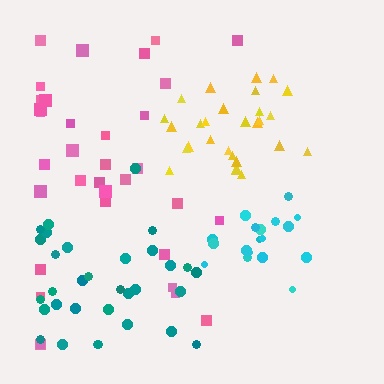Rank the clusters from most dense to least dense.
yellow, cyan, teal, pink.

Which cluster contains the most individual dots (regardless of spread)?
Pink (34).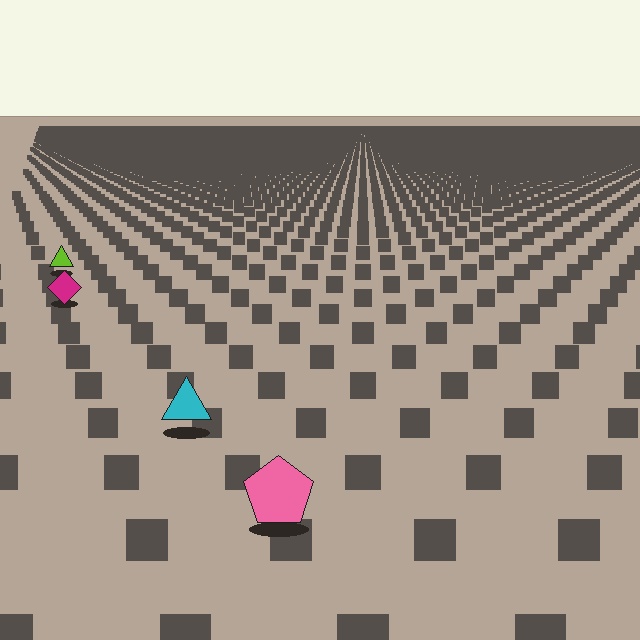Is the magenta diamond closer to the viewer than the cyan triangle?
No. The cyan triangle is closer — you can tell from the texture gradient: the ground texture is coarser near it.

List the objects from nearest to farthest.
From nearest to farthest: the pink pentagon, the cyan triangle, the magenta diamond, the lime triangle.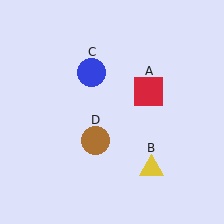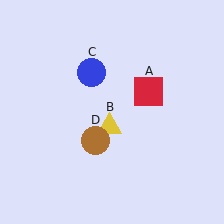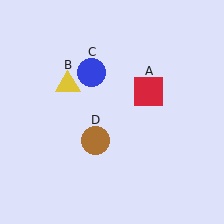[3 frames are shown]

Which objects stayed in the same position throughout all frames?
Red square (object A) and blue circle (object C) and brown circle (object D) remained stationary.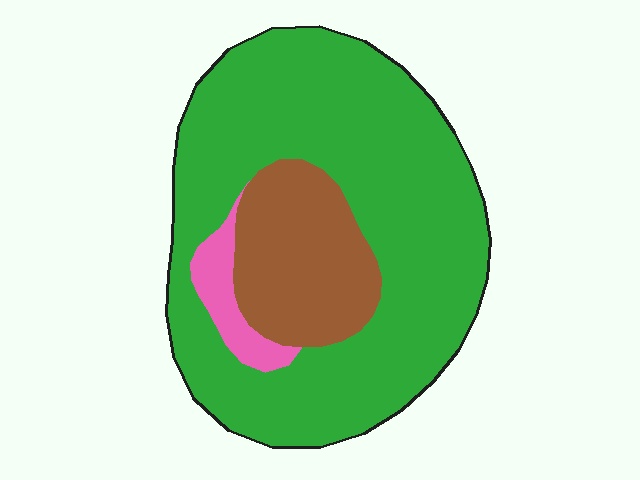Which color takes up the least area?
Pink, at roughly 5%.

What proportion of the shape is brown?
Brown covers 20% of the shape.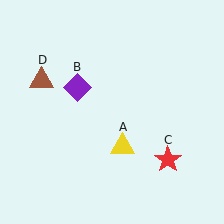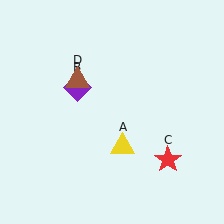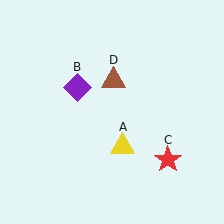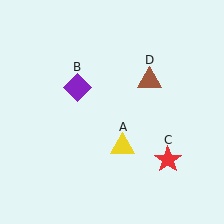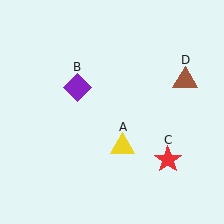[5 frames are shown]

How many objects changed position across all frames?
1 object changed position: brown triangle (object D).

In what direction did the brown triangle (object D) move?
The brown triangle (object D) moved right.